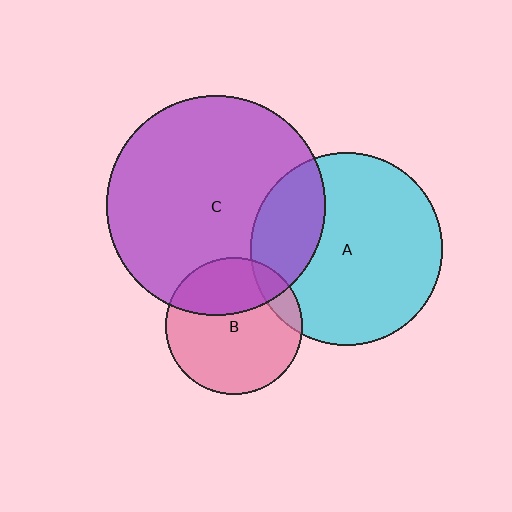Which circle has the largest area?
Circle C (purple).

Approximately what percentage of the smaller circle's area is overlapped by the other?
Approximately 10%.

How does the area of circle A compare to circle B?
Approximately 2.0 times.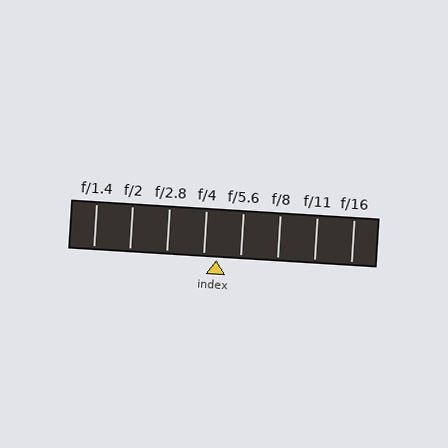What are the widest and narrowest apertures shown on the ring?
The widest aperture shown is f/1.4 and the narrowest is f/16.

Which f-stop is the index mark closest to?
The index mark is closest to f/4.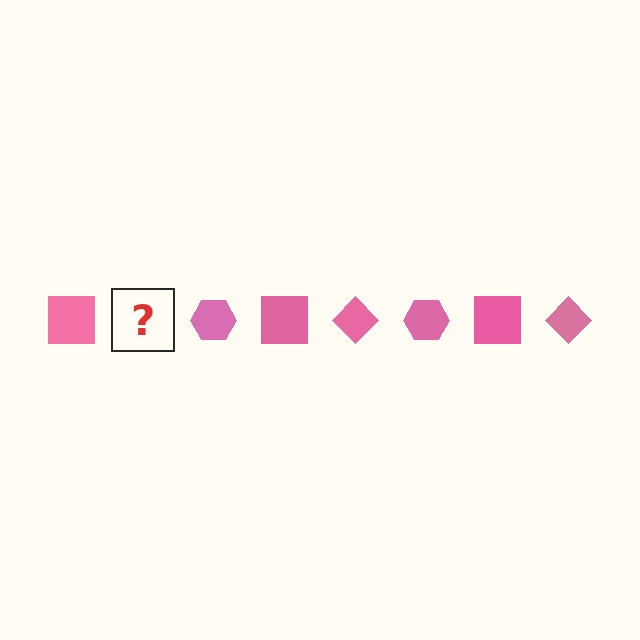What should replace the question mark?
The question mark should be replaced with a pink diamond.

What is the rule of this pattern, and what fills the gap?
The rule is that the pattern cycles through square, diamond, hexagon shapes in pink. The gap should be filled with a pink diamond.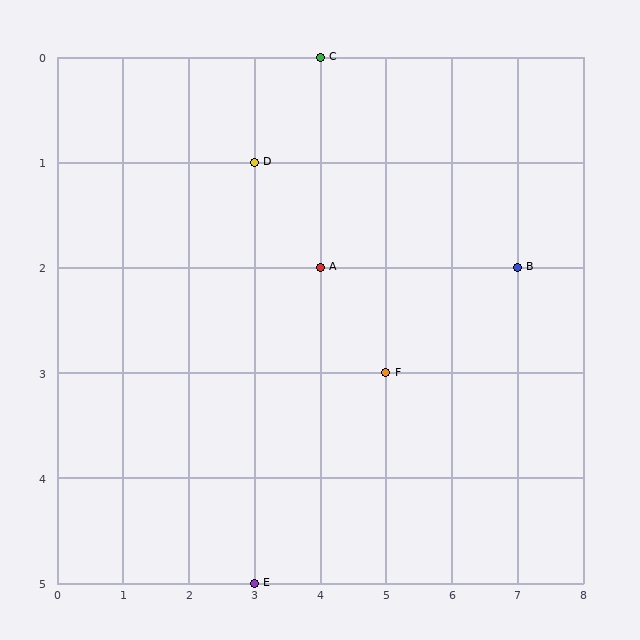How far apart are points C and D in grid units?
Points C and D are 1 column and 1 row apart (about 1.4 grid units diagonally).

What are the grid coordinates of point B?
Point B is at grid coordinates (7, 2).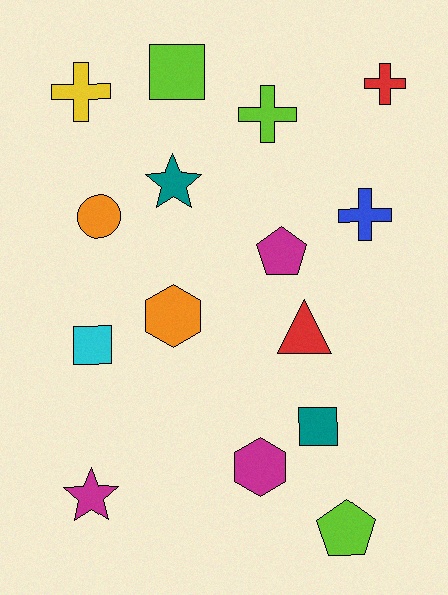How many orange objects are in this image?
There are 2 orange objects.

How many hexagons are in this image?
There are 2 hexagons.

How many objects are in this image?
There are 15 objects.